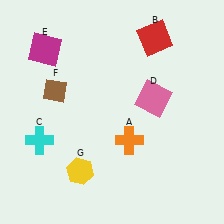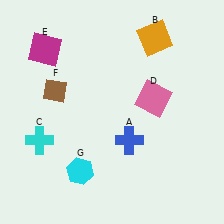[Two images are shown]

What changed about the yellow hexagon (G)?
In Image 1, G is yellow. In Image 2, it changed to cyan.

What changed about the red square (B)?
In Image 1, B is red. In Image 2, it changed to orange.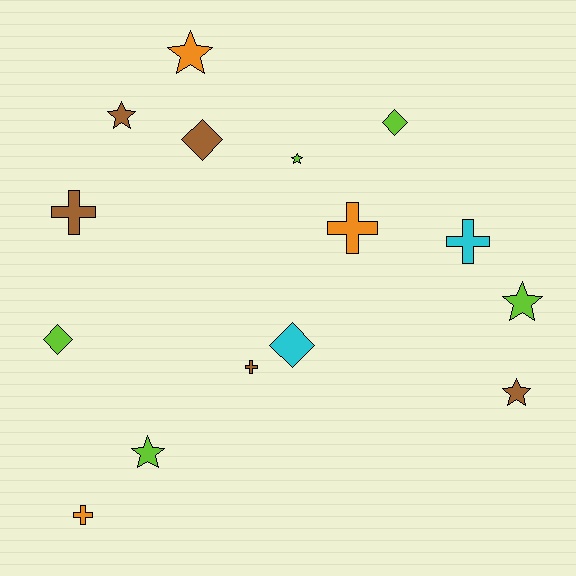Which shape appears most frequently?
Star, with 6 objects.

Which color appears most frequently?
Lime, with 5 objects.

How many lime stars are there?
There are 3 lime stars.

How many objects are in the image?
There are 15 objects.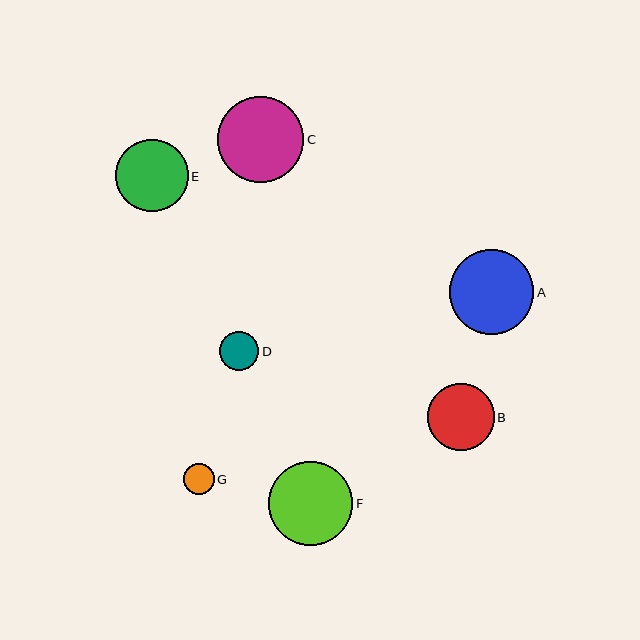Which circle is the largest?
Circle C is the largest with a size of approximately 86 pixels.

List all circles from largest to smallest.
From largest to smallest: C, A, F, E, B, D, G.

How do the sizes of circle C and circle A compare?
Circle C and circle A are approximately the same size.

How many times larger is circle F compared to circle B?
Circle F is approximately 1.3 times the size of circle B.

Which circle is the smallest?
Circle G is the smallest with a size of approximately 31 pixels.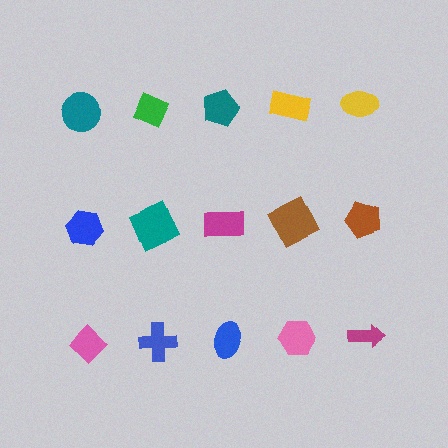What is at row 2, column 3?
A magenta rectangle.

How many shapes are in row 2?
5 shapes.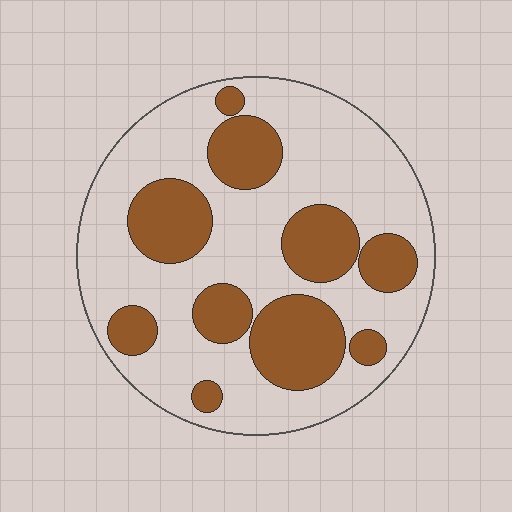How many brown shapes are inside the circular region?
10.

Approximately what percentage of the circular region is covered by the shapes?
Approximately 30%.